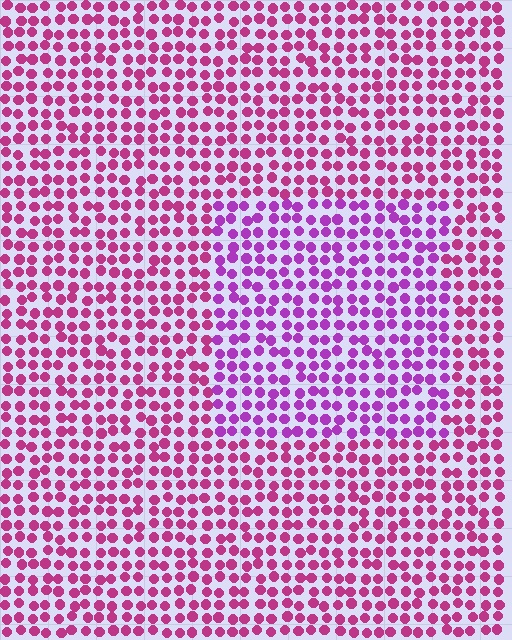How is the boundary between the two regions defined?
The boundary is defined purely by a slight shift in hue (about 32 degrees). Spacing, size, and orientation are identical on both sides.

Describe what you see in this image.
The image is filled with small magenta elements in a uniform arrangement. A rectangle-shaped region is visible where the elements are tinted to a slightly different hue, forming a subtle color boundary.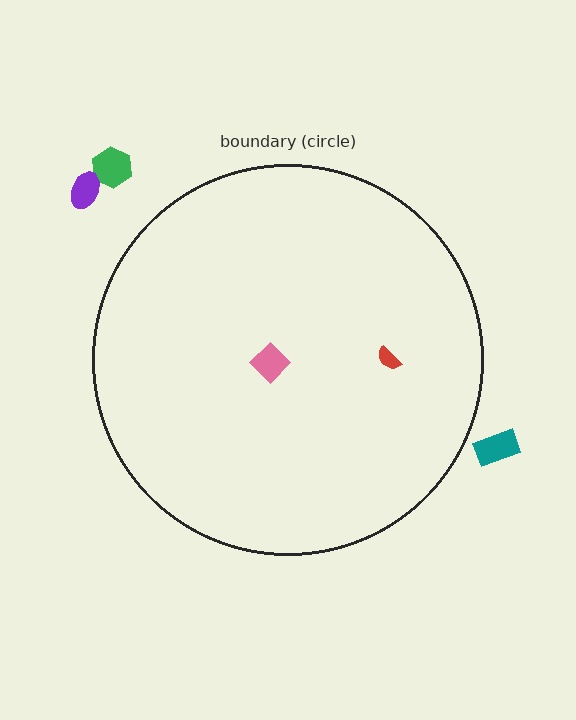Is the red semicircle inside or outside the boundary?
Inside.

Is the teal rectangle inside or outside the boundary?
Outside.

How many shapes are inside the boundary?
2 inside, 3 outside.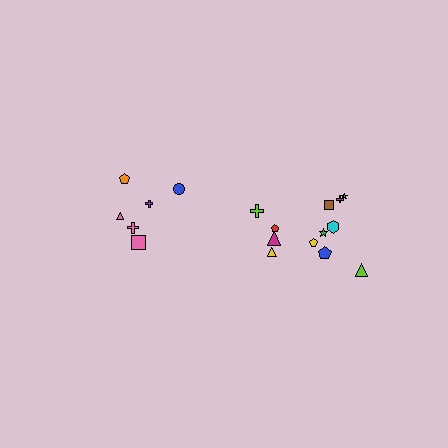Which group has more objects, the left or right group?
The right group.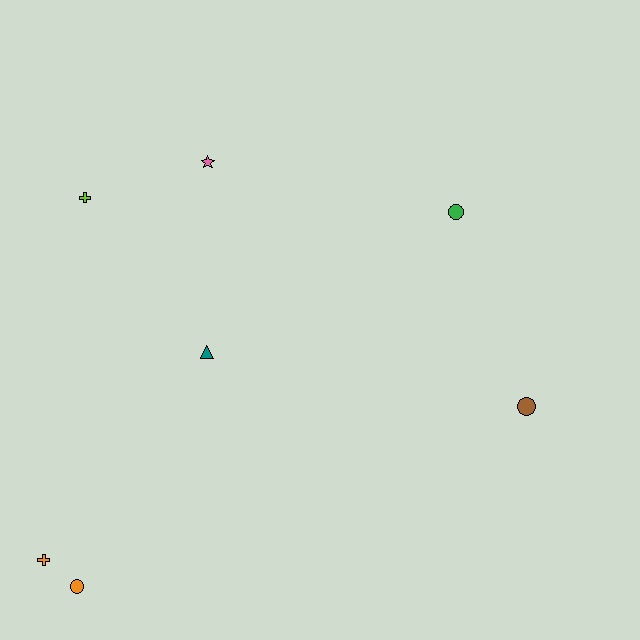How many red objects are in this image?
There are no red objects.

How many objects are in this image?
There are 7 objects.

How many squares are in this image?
There are no squares.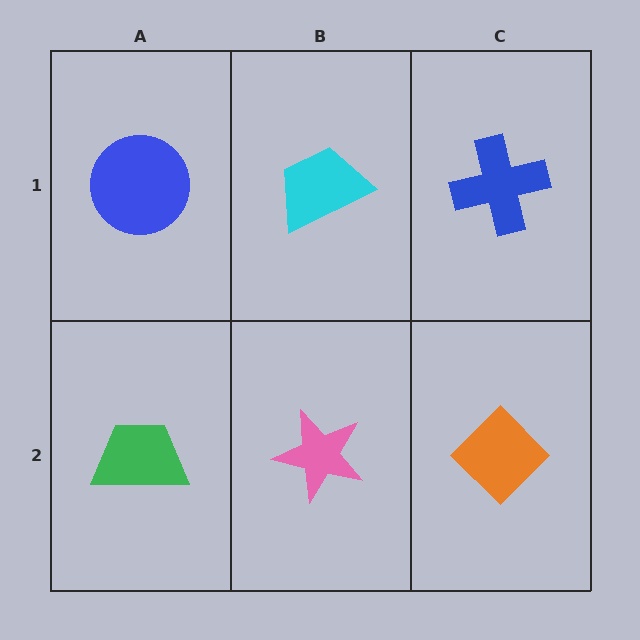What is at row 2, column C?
An orange diamond.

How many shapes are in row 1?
3 shapes.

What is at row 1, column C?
A blue cross.